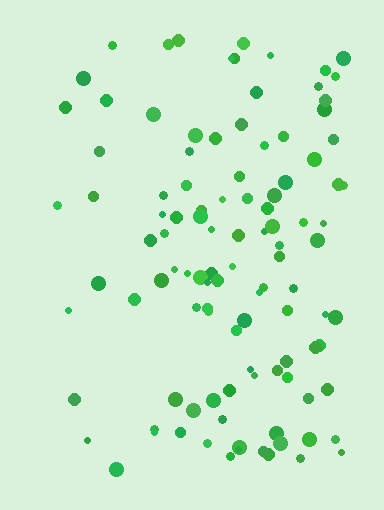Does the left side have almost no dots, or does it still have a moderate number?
Still a moderate number, just noticeably fewer than the right.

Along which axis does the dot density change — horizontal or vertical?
Horizontal.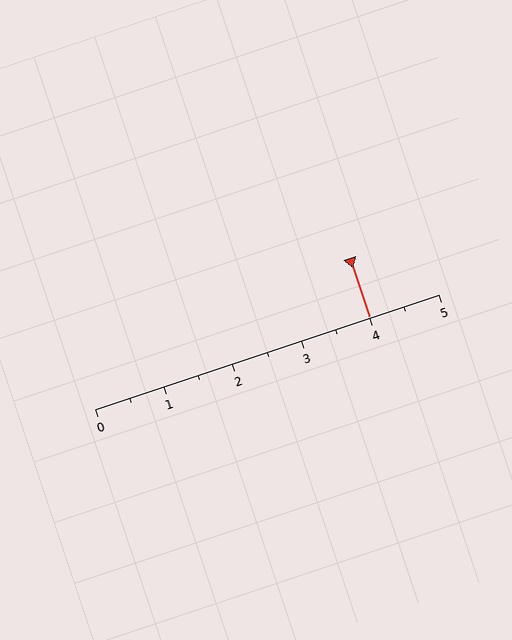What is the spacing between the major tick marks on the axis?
The major ticks are spaced 1 apart.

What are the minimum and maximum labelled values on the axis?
The axis runs from 0 to 5.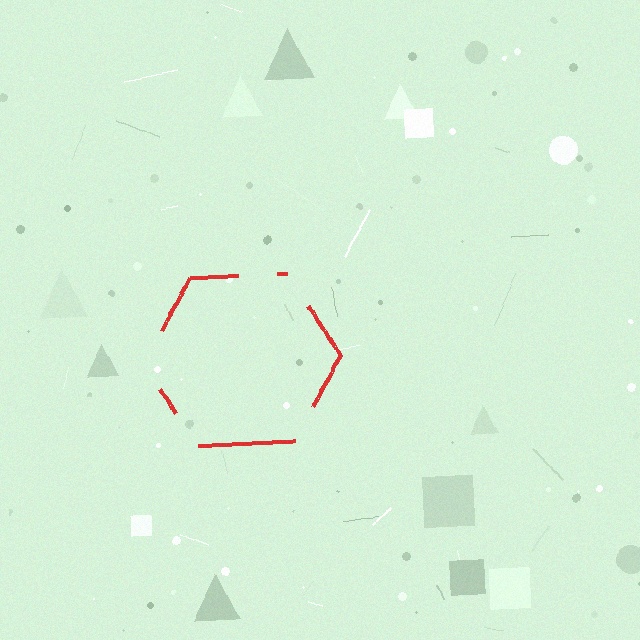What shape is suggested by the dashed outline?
The dashed outline suggests a hexagon.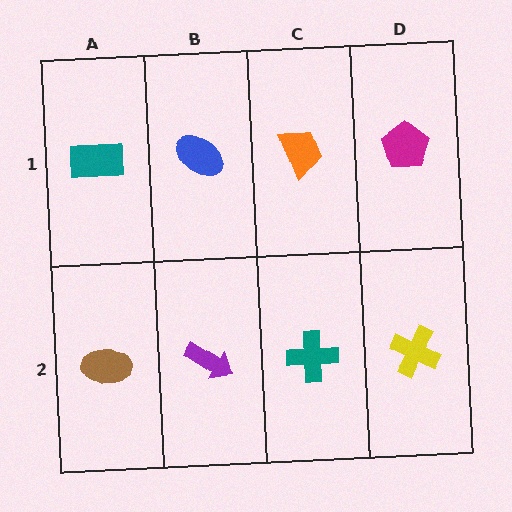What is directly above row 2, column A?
A teal rectangle.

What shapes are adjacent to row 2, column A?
A teal rectangle (row 1, column A), a purple arrow (row 2, column B).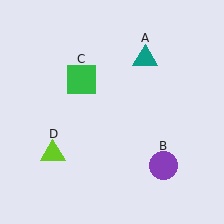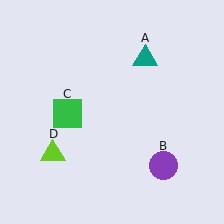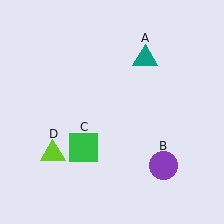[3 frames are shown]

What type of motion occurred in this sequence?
The green square (object C) rotated counterclockwise around the center of the scene.